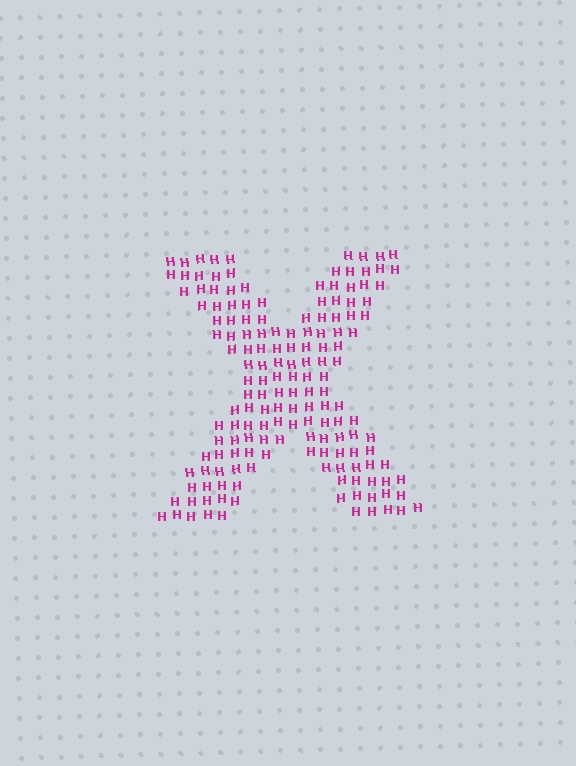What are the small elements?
The small elements are letter H's.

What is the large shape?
The large shape is the letter X.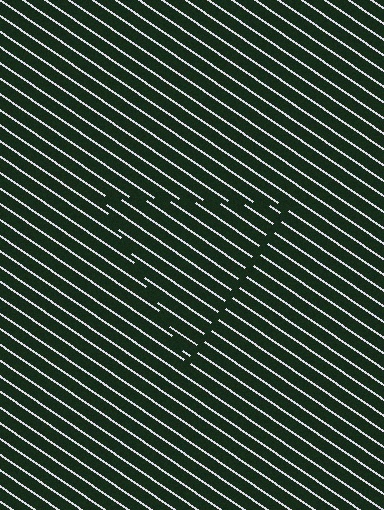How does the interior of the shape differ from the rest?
The interior of the shape contains the same grating, shifted by half a period — the contour is defined by the phase discontinuity where line-ends from the inner and outer gratings abut.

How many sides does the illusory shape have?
3 sides — the line-ends trace a triangle.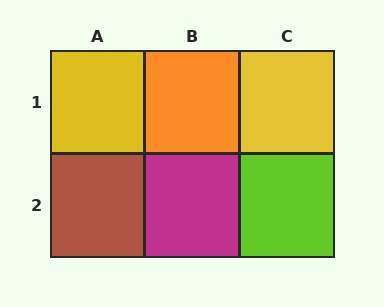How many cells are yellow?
2 cells are yellow.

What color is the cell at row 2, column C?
Lime.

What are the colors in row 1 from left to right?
Yellow, orange, yellow.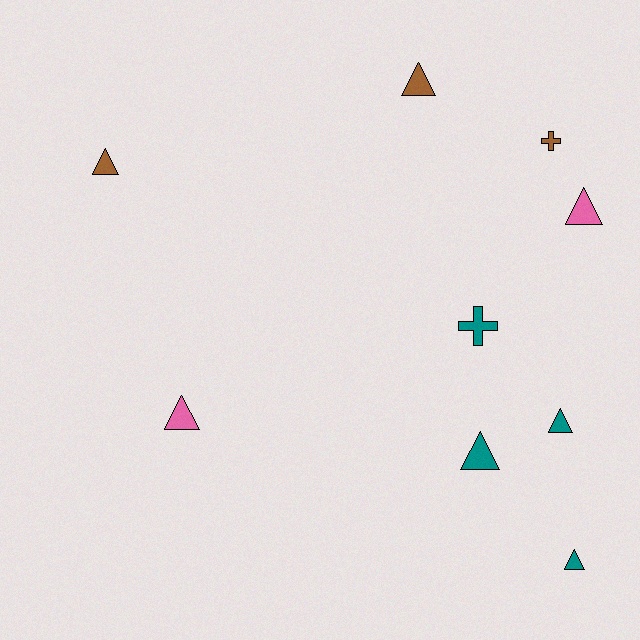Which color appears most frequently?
Teal, with 4 objects.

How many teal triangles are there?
There are 3 teal triangles.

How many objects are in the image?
There are 9 objects.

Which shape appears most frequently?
Triangle, with 7 objects.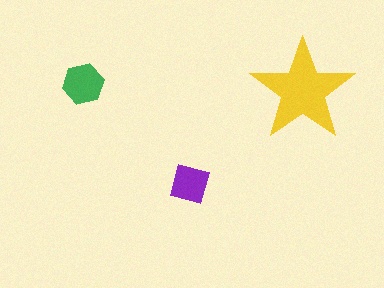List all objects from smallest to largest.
The purple square, the green hexagon, the yellow star.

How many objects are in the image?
There are 3 objects in the image.